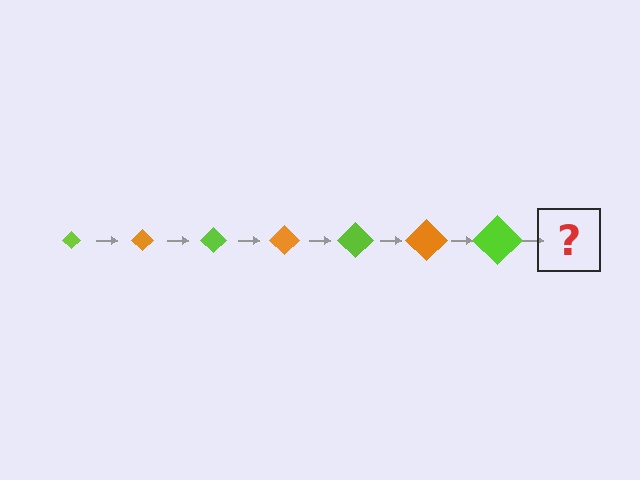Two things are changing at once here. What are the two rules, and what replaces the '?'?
The two rules are that the diamond grows larger each step and the color cycles through lime and orange. The '?' should be an orange diamond, larger than the previous one.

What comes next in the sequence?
The next element should be an orange diamond, larger than the previous one.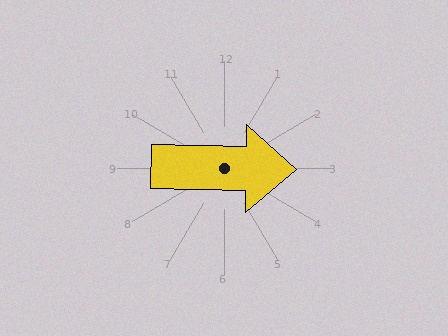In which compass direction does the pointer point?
East.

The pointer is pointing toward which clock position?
Roughly 3 o'clock.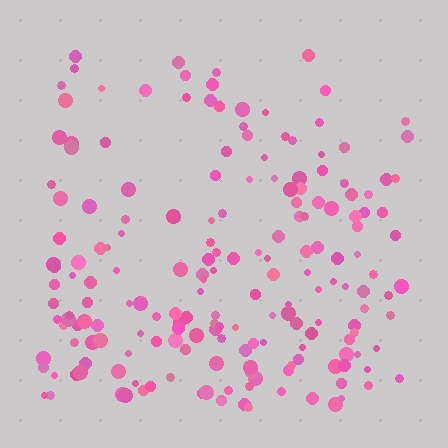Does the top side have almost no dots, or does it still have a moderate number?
Still a moderate number, just noticeably fewer than the bottom.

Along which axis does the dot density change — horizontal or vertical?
Vertical.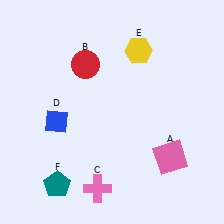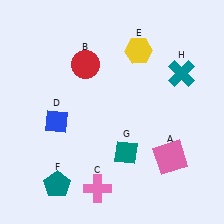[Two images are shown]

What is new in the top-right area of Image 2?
A teal cross (H) was added in the top-right area of Image 2.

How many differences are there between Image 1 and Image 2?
There are 2 differences between the two images.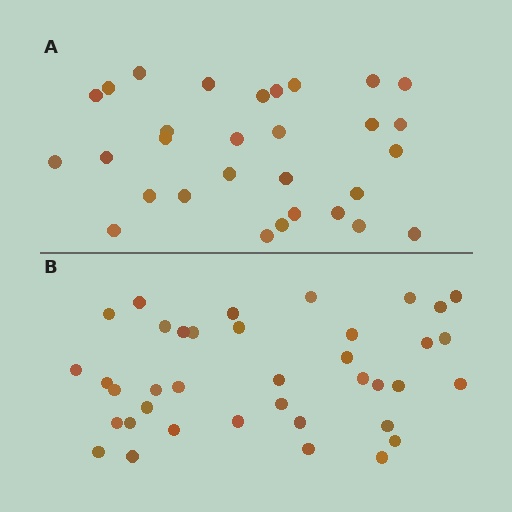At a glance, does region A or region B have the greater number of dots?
Region B (the bottom region) has more dots.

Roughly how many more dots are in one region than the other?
Region B has roughly 8 or so more dots than region A.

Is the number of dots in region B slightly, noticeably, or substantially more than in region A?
Region B has noticeably more, but not dramatically so. The ratio is roughly 1.3 to 1.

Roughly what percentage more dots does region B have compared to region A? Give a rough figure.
About 25% more.